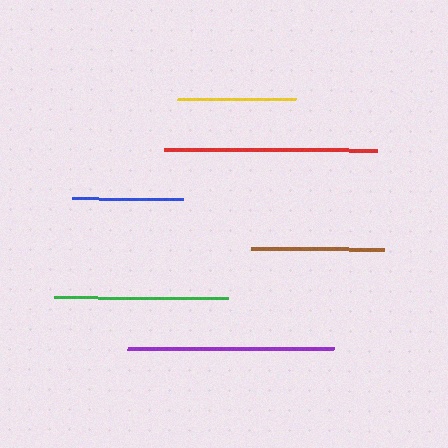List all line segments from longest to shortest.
From longest to shortest: red, purple, green, brown, yellow, blue.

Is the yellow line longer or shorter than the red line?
The red line is longer than the yellow line.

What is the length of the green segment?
The green segment is approximately 174 pixels long.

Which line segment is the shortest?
The blue line is the shortest at approximately 111 pixels.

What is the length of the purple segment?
The purple segment is approximately 206 pixels long.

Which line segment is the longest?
The red line is the longest at approximately 212 pixels.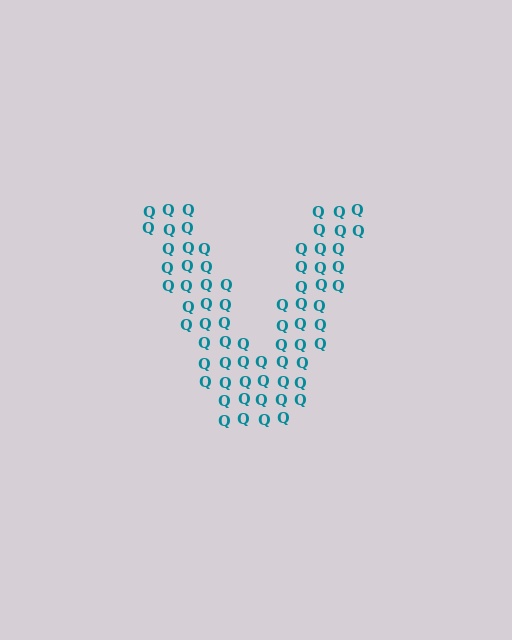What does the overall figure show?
The overall figure shows the letter V.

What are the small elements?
The small elements are letter Q's.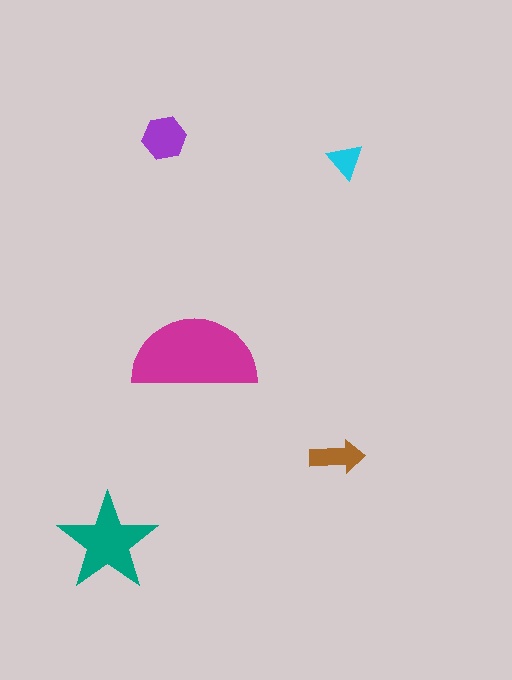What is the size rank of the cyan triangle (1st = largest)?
5th.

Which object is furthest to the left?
The teal star is leftmost.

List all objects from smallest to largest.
The cyan triangle, the brown arrow, the purple hexagon, the teal star, the magenta semicircle.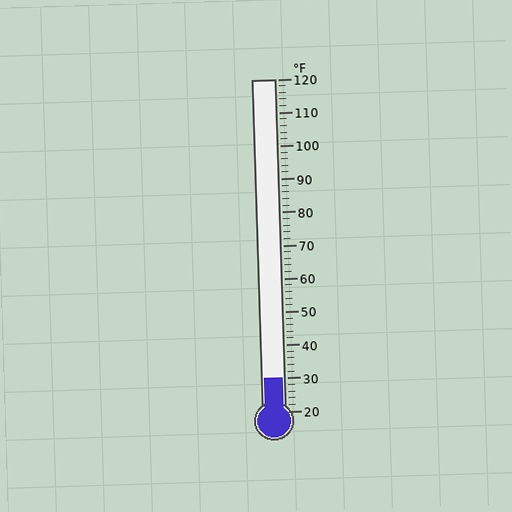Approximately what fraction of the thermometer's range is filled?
The thermometer is filled to approximately 10% of its range.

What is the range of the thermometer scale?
The thermometer scale ranges from 20°F to 120°F.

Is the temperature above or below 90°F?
The temperature is below 90°F.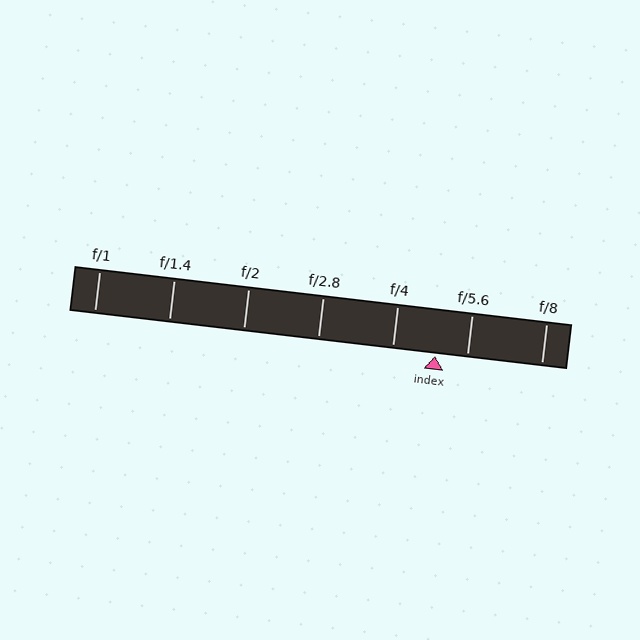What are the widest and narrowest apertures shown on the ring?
The widest aperture shown is f/1 and the narrowest is f/8.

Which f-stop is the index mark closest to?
The index mark is closest to f/5.6.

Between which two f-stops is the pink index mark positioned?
The index mark is between f/4 and f/5.6.